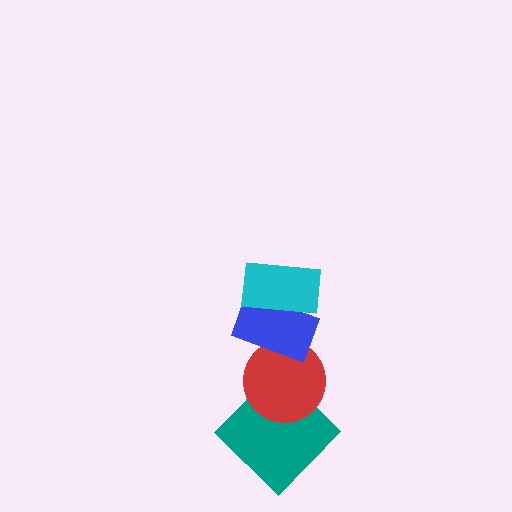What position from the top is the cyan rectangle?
The cyan rectangle is 1st from the top.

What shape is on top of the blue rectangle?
The cyan rectangle is on top of the blue rectangle.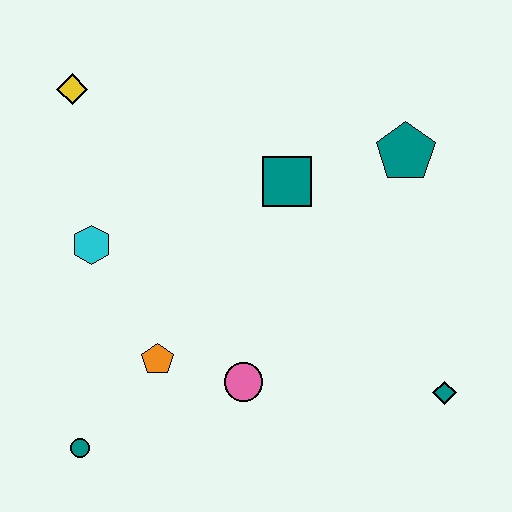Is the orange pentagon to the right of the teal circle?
Yes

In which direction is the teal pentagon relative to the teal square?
The teal pentagon is to the right of the teal square.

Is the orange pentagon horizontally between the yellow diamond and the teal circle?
No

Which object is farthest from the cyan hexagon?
The teal diamond is farthest from the cyan hexagon.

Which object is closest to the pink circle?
The orange pentagon is closest to the pink circle.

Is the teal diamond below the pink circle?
Yes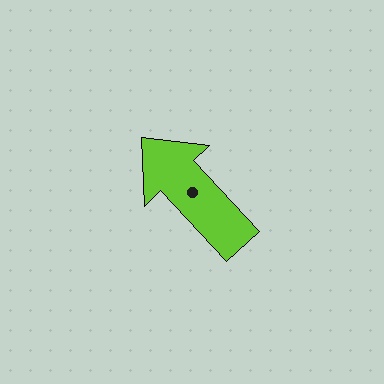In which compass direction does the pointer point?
Northwest.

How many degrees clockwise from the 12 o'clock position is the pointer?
Approximately 317 degrees.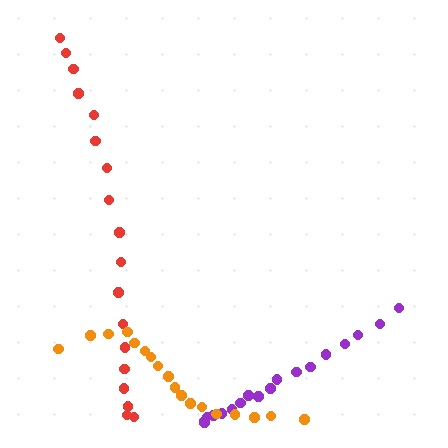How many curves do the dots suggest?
There are 3 distinct paths.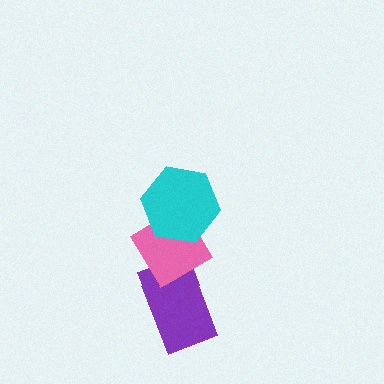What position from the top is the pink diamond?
The pink diamond is 2nd from the top.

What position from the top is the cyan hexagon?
The cyan hexagon is 1st from the top.